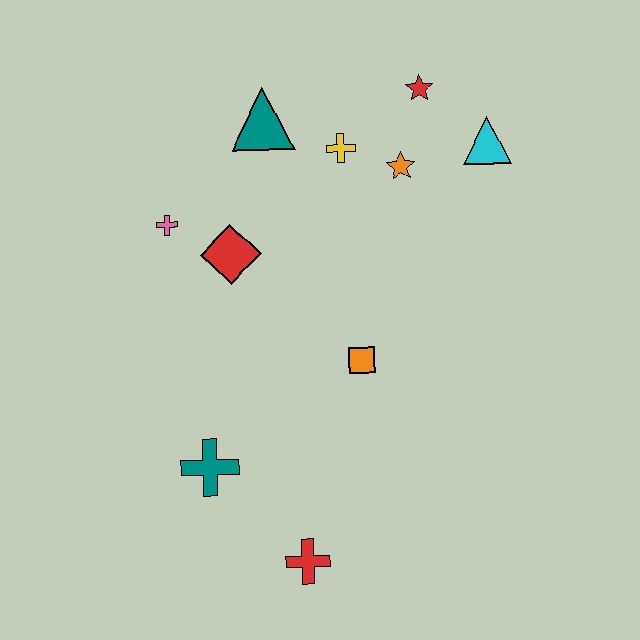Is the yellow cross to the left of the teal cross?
No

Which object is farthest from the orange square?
The red star is farthest from the orange square.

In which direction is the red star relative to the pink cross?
The red star is to the right of the pink cross.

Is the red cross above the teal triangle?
No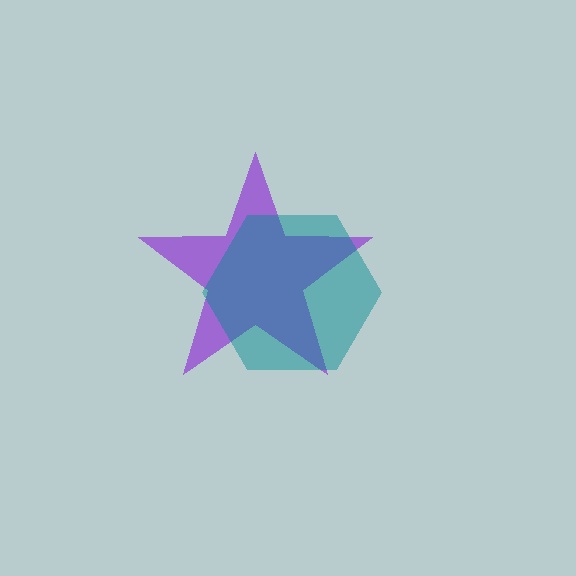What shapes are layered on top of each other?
The layered shapes are: a purple star, a teal hexagon.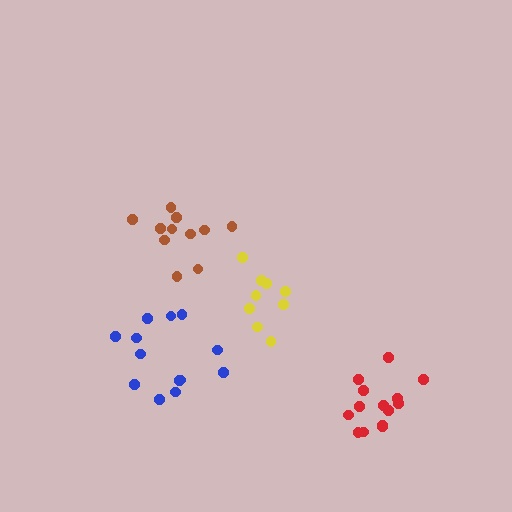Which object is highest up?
The brown cluster is topmost.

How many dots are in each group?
Group 1: 11 dots, Group 2: 9 dots, Group 3: 13 dots, Group 4: 14 dots (47 total).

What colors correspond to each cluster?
The clusters are colored: brown, yellow, blue, red.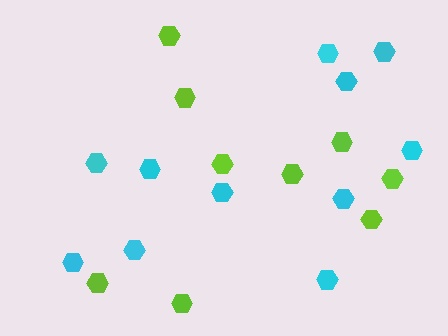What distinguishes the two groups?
There are 2 groups: one group of lime hexagons (9) and one group of cyan hexagons (11).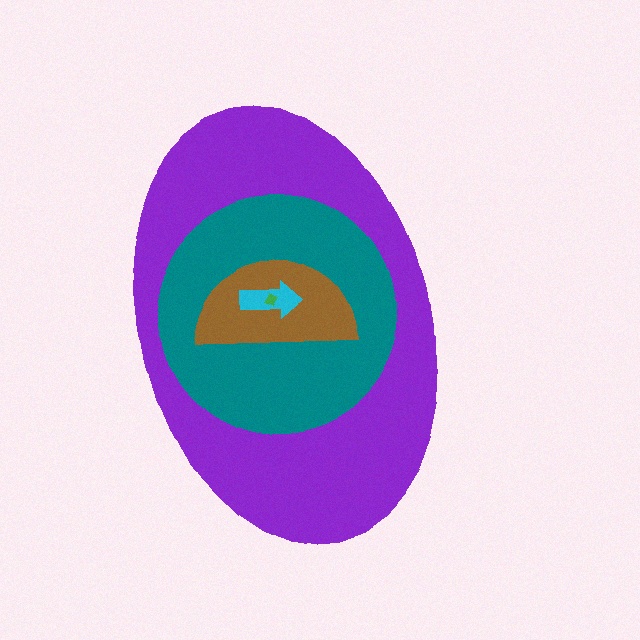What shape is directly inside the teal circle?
The brown semicircle.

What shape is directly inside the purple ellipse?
The teal circle.